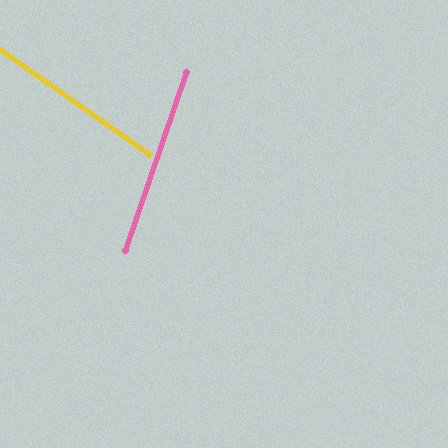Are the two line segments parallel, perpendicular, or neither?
Neither parallel nor perpendicular — they differ by about 74°.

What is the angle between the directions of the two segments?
Approximately 74 degrees.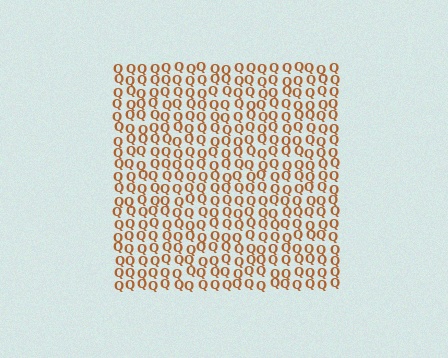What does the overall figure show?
The overall figure shows a square.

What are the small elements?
The small elements are letter Q's.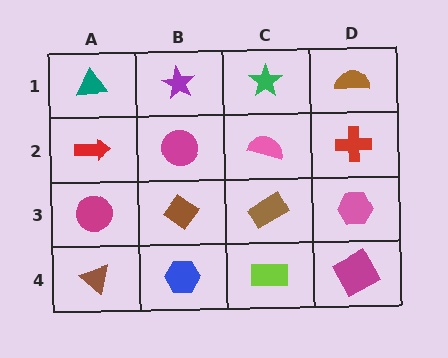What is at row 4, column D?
A magenta square.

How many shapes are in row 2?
4 shapes.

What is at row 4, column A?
A brown triangle.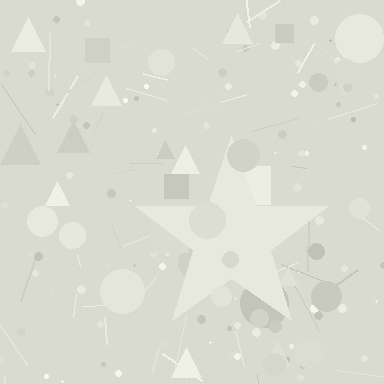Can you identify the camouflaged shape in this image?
The camouflaged shape is a star.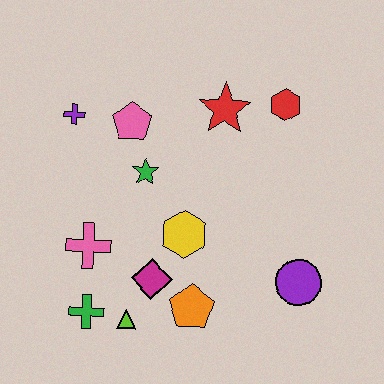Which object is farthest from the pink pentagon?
The purple circle is farthest from the pink pentagon.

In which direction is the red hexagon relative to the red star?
The red hexagon is to the right of the red star.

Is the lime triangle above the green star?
No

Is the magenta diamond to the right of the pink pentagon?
Yes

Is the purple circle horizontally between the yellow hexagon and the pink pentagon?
No